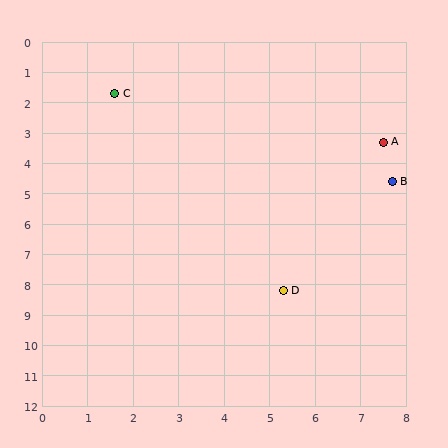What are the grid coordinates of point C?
Point C is at approximately (1.6, 1.7).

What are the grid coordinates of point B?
Point B is at approximately (7.7, 4.6).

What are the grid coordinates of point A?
Point A is at approximately (7.5, 3.3).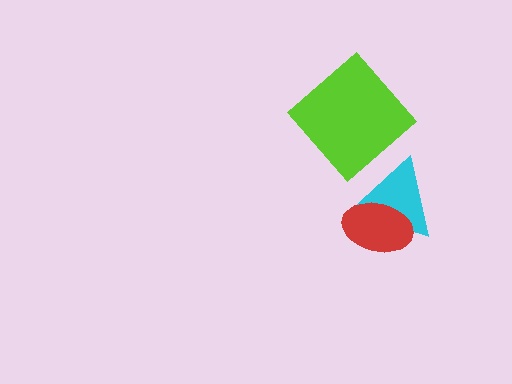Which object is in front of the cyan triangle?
The red ellipse is in front of the cyan triangle.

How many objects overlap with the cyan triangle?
1 object overlaps with the cyan triangle.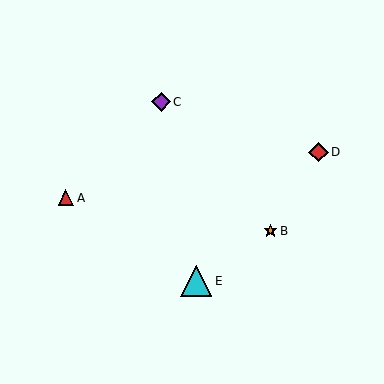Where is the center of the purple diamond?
The center of the purple diamond is at (161, 102).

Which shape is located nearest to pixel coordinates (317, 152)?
The red diamond (labeled D) at (319, 152) is nearest to that location.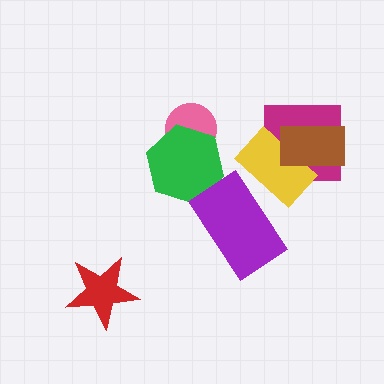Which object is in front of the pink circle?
The green hexagon is in front of the pink circle.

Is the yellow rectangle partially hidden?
Yes, it is partially covered by another shape.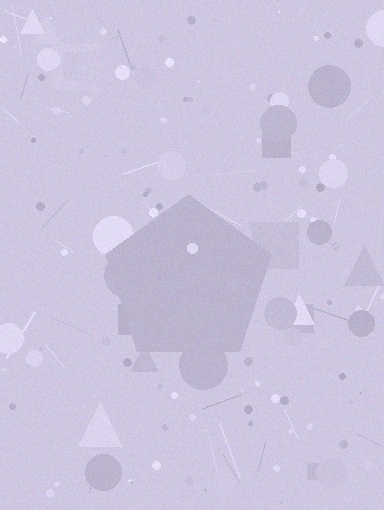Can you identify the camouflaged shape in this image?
The camouflaged shape is a pentagon.